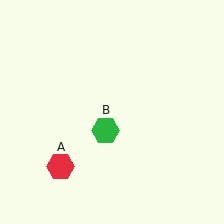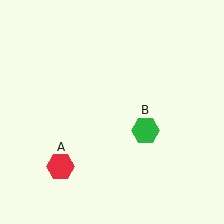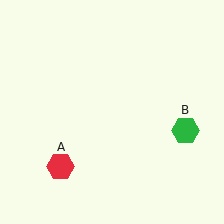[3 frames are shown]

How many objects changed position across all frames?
1 object changed position: green hexagon (object B).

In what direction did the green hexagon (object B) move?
The green hexagon (object B) moved right.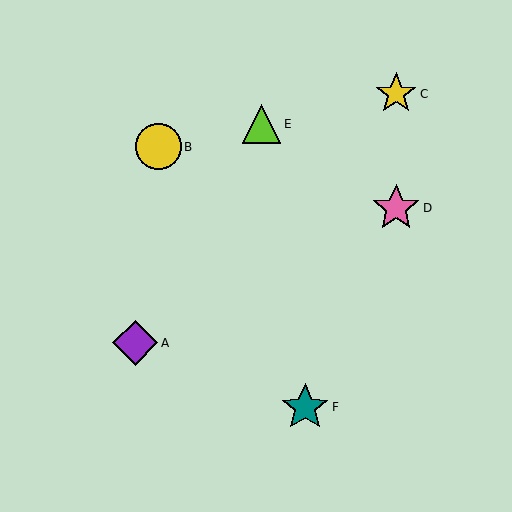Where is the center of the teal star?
The center of the teal star is at (305, 407).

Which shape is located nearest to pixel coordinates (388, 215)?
The pink star (labeled D) at (396, 208) is nearest to that location.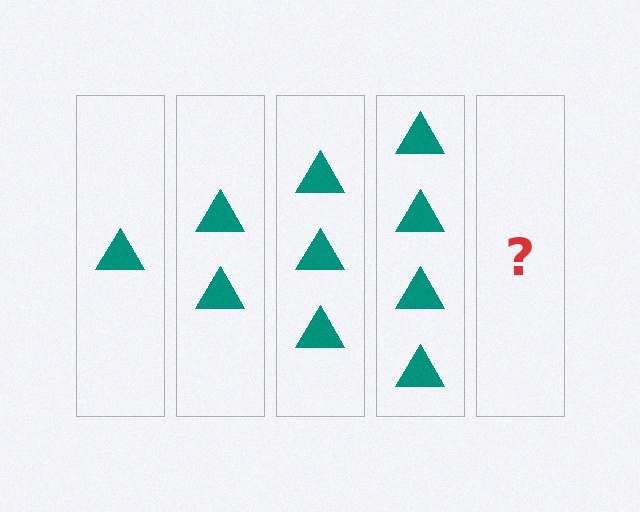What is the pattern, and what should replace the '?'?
The pattern is that each step adds one more triangle. The '?' should be 5 triangles.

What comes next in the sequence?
The next element should be 5 triangles.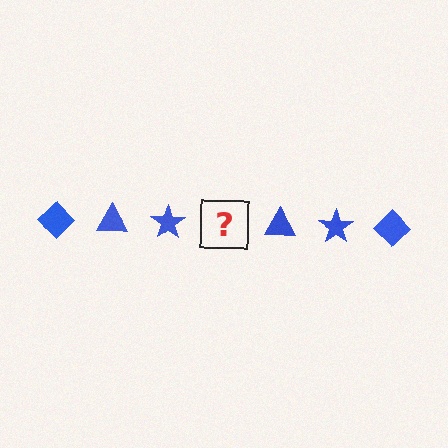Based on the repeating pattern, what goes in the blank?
The blank should be a blue diamond.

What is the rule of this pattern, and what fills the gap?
The rule is that the pattern cycles through diamond, triangle, star shapes in blue. The gap should be filled with a blue diamond.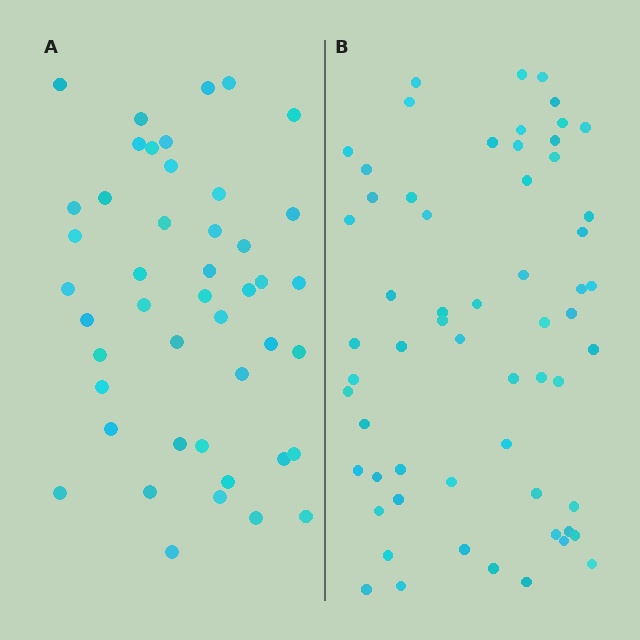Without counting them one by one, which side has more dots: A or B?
Region B (the right region) has more dots.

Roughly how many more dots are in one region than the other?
Region B has approximately 15 more dots than region A.